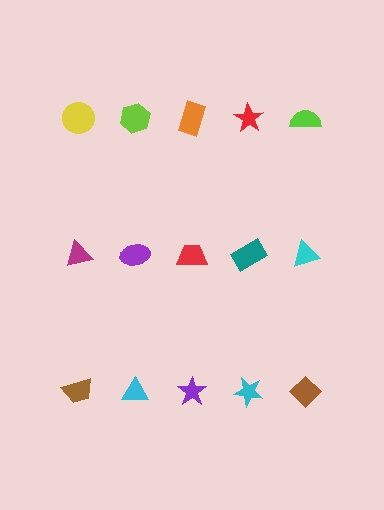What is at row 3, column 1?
A brown trapezoid.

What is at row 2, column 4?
A teal rectangle.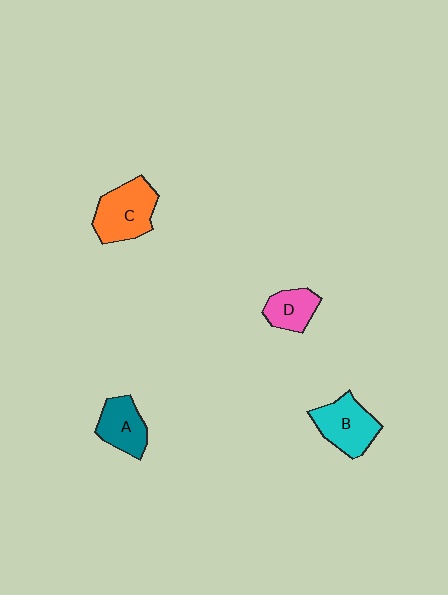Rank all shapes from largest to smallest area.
From largest to smallest: C (orange), B (cyan), A (teal), D (pink).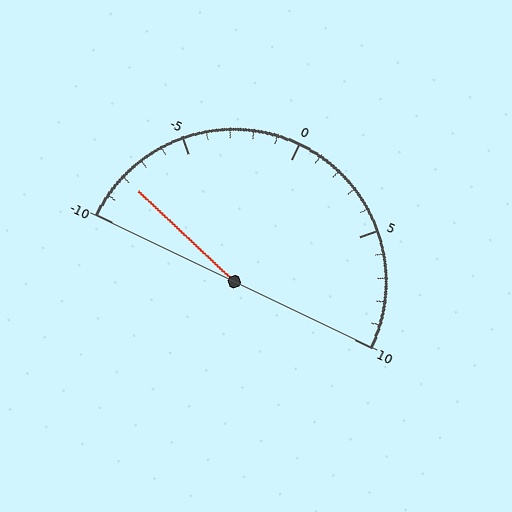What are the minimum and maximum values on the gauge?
The gauge ranges from -10 to 10.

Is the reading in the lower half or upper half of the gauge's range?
The reading is in the lower half of the range (-10 to 10).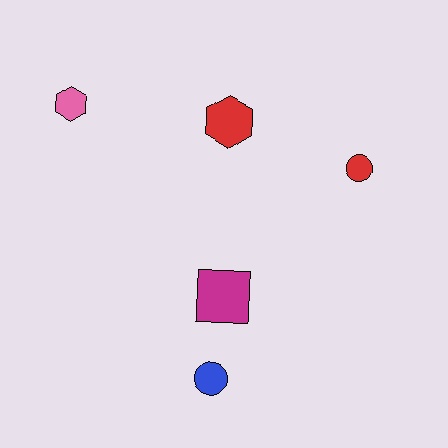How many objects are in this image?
There are 5 objects.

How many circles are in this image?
There are 2 circles.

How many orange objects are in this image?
There are no orange objects.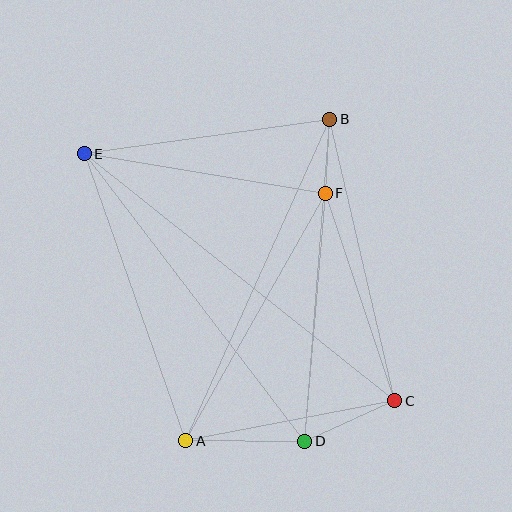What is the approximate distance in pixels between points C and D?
The distance between C and D is approximately 99 pixels.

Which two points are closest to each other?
Points B and F are closest to each other.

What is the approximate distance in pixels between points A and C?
The distance between A and C is approximately 213 pixels.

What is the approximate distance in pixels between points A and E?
The distance between A and E is approximately 304 pixels.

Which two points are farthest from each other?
Points C and E are farthest from each other.